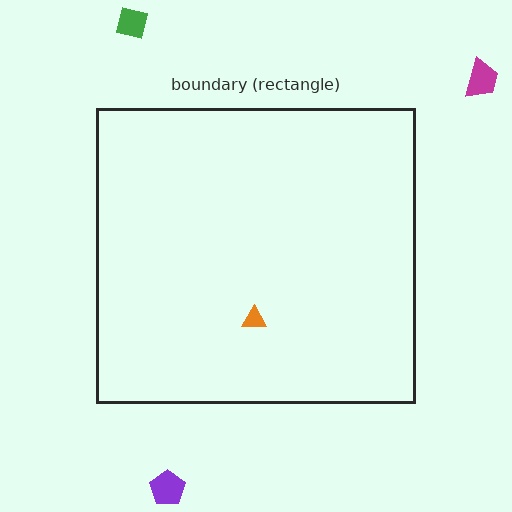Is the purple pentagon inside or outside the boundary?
Outside.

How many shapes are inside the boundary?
1 inside, 3 outside.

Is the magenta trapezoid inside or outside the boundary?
Outside.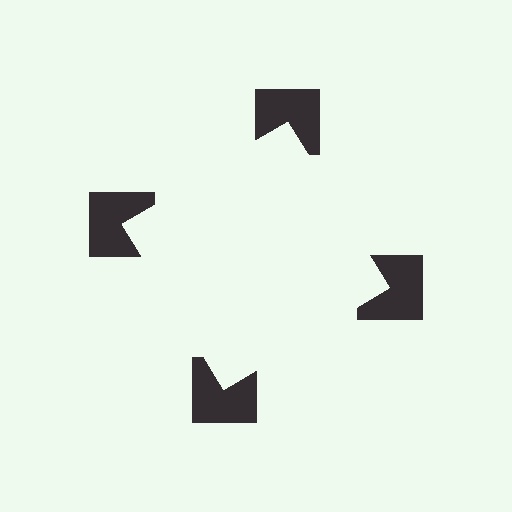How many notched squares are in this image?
There are 4 — one at each vertex of the illusory square.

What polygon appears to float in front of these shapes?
An illusory square — its edges are inferred from the aligned wedge cuts in the notched squares, not physically drawn.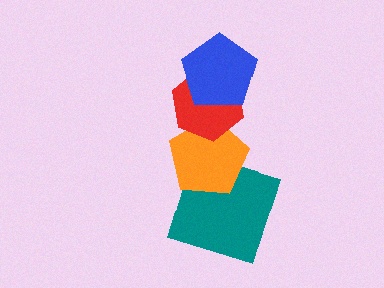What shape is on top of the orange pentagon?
The red hexagon is on top of the orange pentagon.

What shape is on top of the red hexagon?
The blue pentagon is on top of the red hexagon.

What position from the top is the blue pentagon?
The blue pentagon is 1st from the top.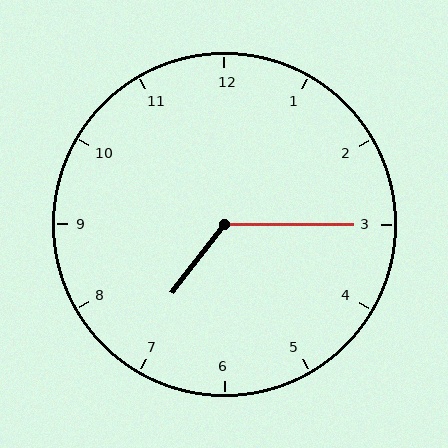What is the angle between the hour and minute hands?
Approximately 128 degrees.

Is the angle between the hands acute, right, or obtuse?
It is obtuse.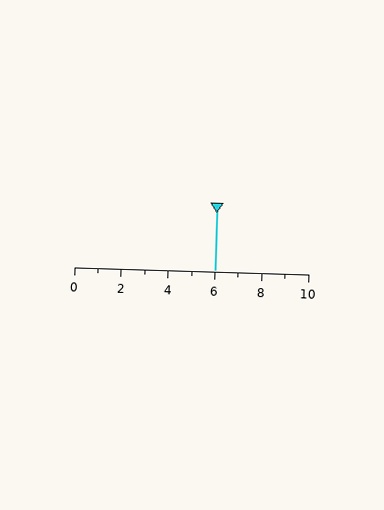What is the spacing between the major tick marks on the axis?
The major ticks are spaced 2 apart.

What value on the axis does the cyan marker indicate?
The marker indicates approximately 6.